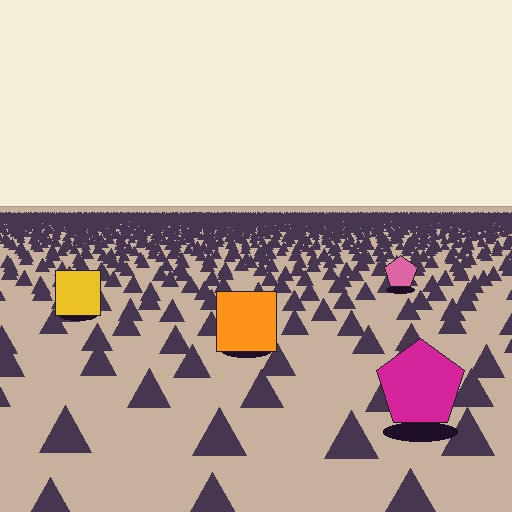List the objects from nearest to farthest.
From nearest to farthest: the magenta pentagon, the orange square, the yellow square, the pink pentagon.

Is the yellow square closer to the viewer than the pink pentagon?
Yes. The yellow square is closer — you can tell from the texture gradient: the ground texture is coarser near it.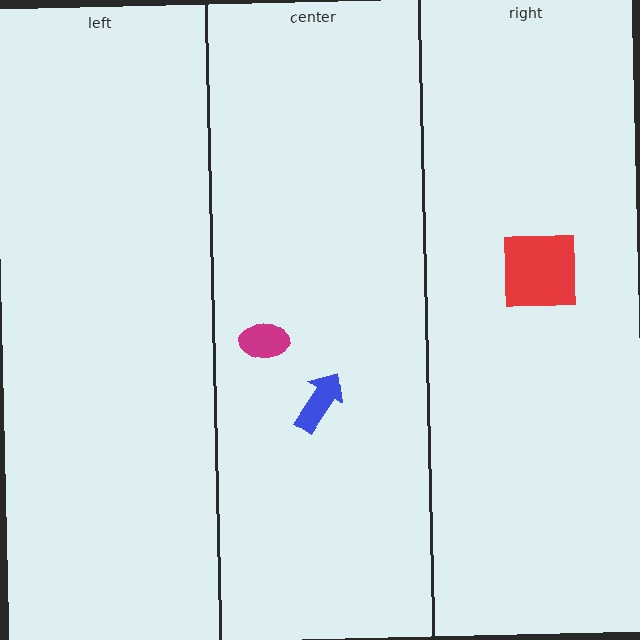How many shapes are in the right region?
1.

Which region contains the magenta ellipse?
The center region.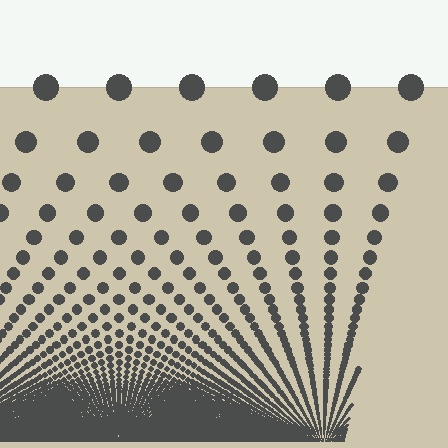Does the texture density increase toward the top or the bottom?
Density increases toward the bottom.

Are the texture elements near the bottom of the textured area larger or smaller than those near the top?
Smaller. The gradient is inverted — elements near the bottom are smaller and denser.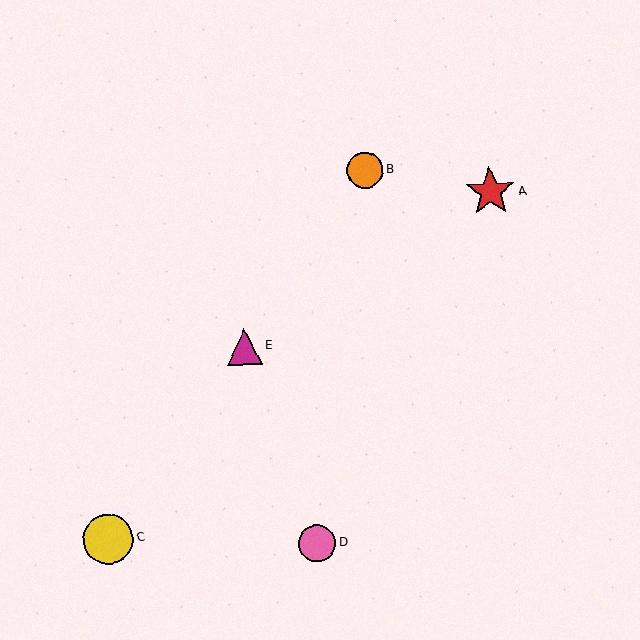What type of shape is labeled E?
Shape E is a magenta triangle.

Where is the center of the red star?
The center of the red star is at (490, 192).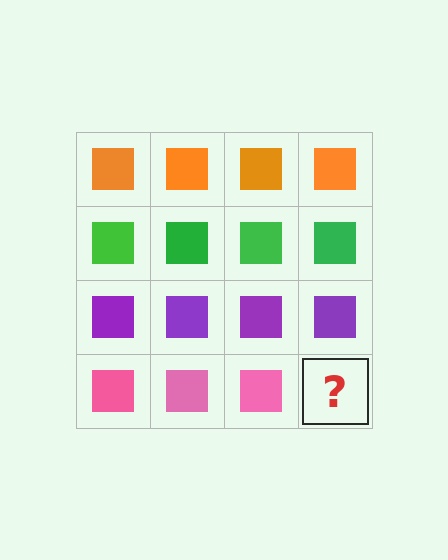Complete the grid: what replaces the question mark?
The question mark should be replaced with a pink square.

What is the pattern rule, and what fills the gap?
The rule is that each row has a consistent color. The gap should be filled with a pink square.